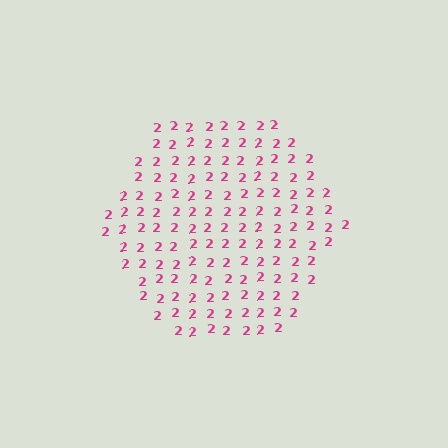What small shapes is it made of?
It is made of small digit 2's.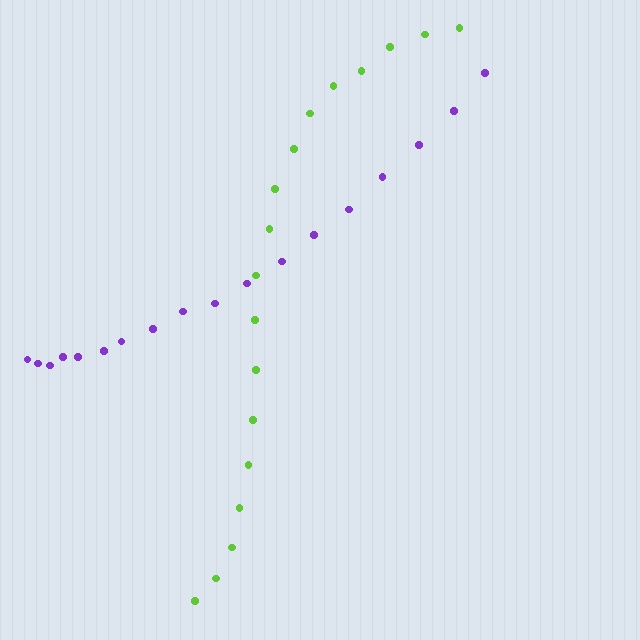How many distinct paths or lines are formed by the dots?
There are 2 distinct paths.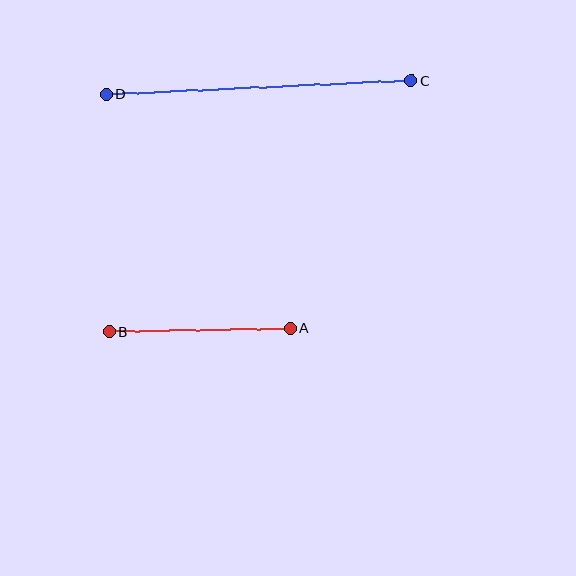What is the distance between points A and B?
The distance is approximately 181 pixels.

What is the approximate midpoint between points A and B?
The midpoint is at approximately (200, 330) pixels.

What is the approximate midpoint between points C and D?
The midpoint is at approximately (259, 87) pixels.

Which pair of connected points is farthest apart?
Points C and D are farthest apart.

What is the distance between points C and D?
The distance is approximately 305 pixels.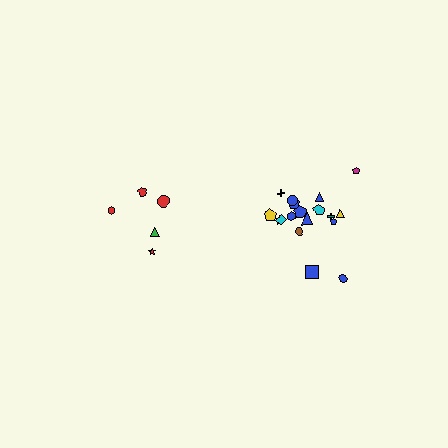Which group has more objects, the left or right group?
The right group.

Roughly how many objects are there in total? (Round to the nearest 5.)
Roughly 25 objects in total.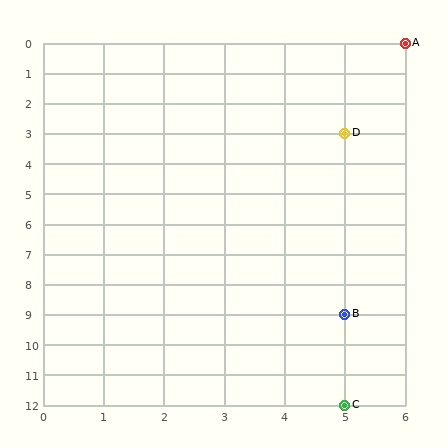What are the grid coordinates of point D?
Point D is at grid coordinates (5, 3).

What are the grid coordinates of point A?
Point A is at grid coordinates (6, 0).